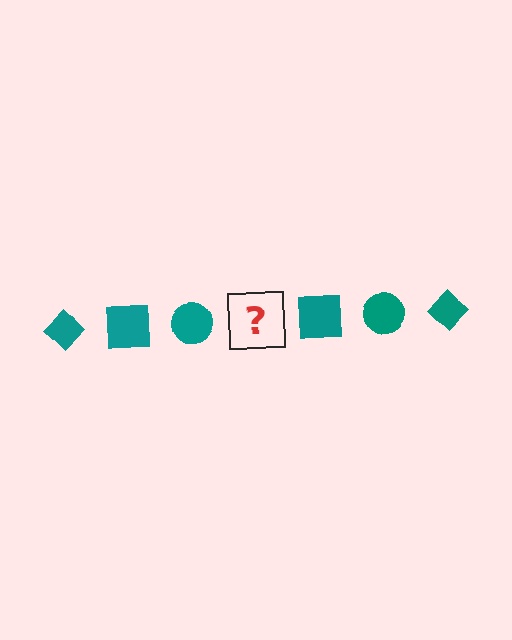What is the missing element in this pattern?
The missing element is a teal diamond.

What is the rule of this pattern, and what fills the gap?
The rule is that the pattern cycles through diamond, square, circle shapes in teal. The gap should be filled with a teal diamond.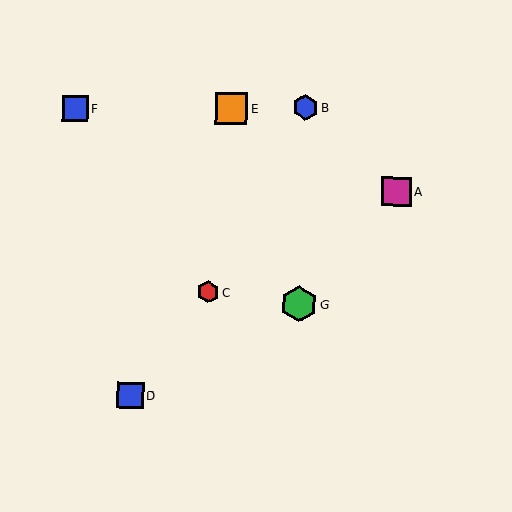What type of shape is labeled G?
Shape G is a green hexagon.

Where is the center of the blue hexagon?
The center of the blue hexagon is at (305, 107).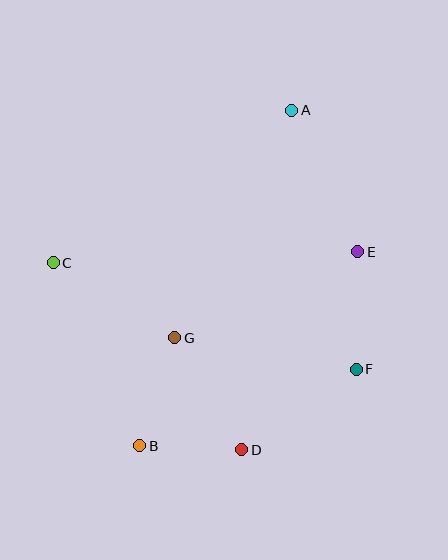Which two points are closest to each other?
Points B and D are closest to each other.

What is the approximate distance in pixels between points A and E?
The distance between A and E is approximately 156 pixels.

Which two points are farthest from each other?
Points A and B are farthest from each other.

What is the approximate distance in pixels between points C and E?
The distance between C and E is approximately 304 pixels.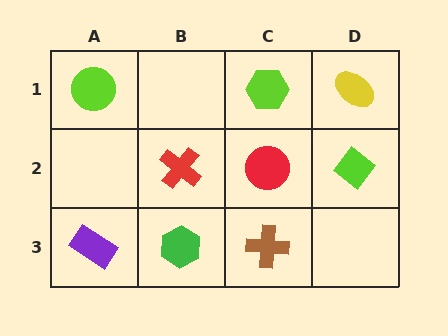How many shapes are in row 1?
3 shapes.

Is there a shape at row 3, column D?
No, that cell is empty.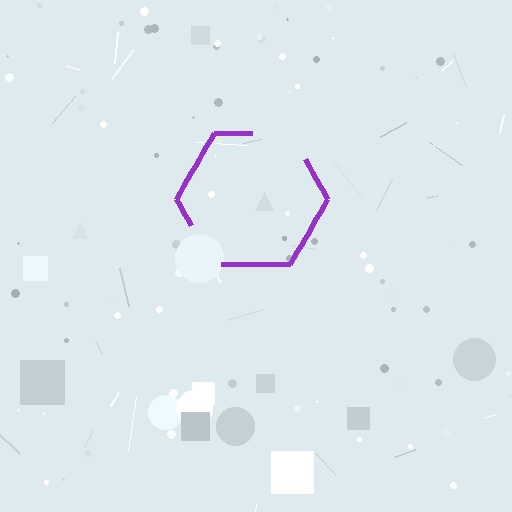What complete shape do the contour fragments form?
The contour fragments form a hexagon.